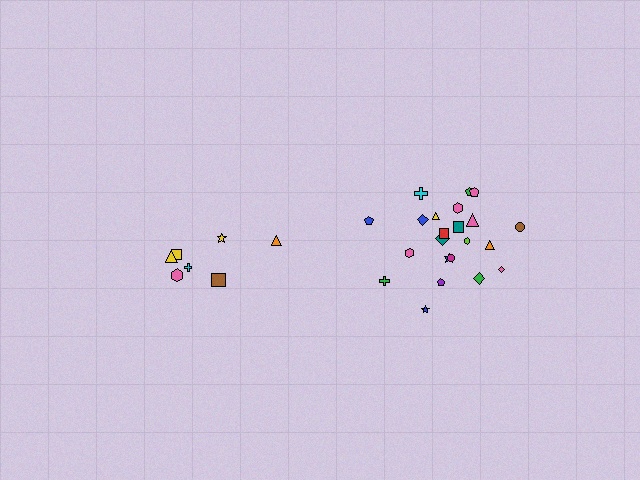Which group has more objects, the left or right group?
The right group.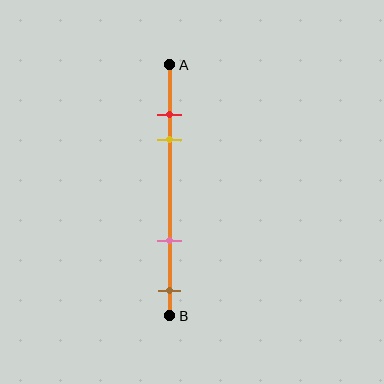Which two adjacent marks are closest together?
The red and yellow marks are the closest adjacent pair.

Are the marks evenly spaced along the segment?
No, the marks are not evenly spaced.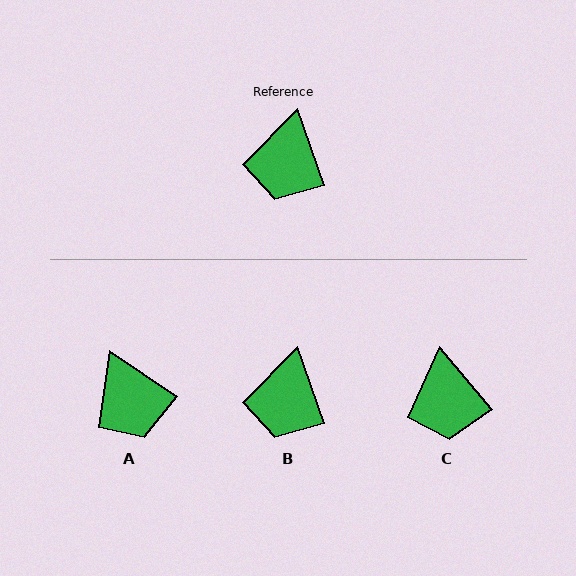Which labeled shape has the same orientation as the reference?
B.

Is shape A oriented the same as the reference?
No, it is off by about 36 degrees.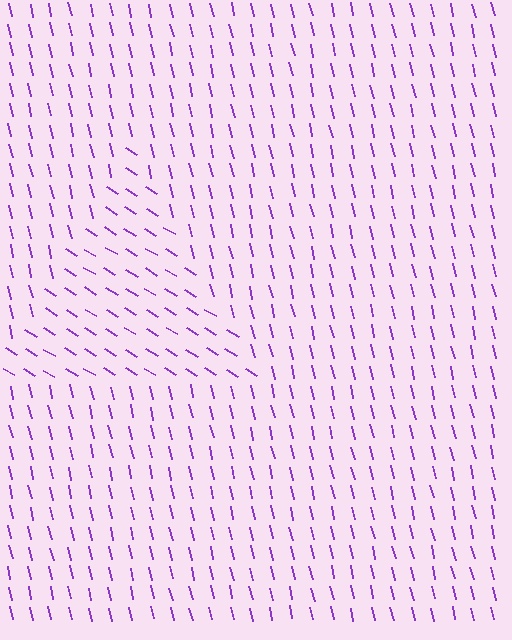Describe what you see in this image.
The image is filled with small purple line segments. A triangle region in the image has lines oriented differently from the surrounding lines, creating a visible texture boundary.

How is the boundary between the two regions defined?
The boundary is defined purely by a change in line orientation (approximately 45 degrees difference). All lines are the same color and thickness.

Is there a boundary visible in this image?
Yes, there is a texture boundary formed by a change in line orientation.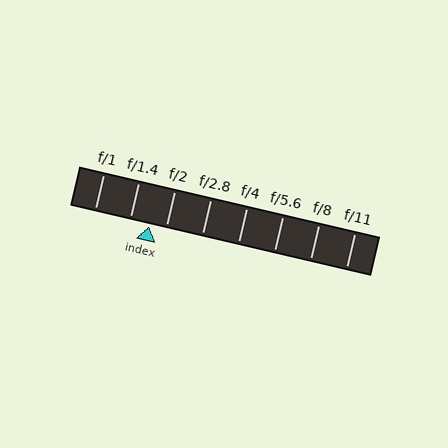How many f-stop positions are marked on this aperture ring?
There are 8 f-stop positions marked.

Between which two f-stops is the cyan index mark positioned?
The index mark is between f/1.4 and f/2.